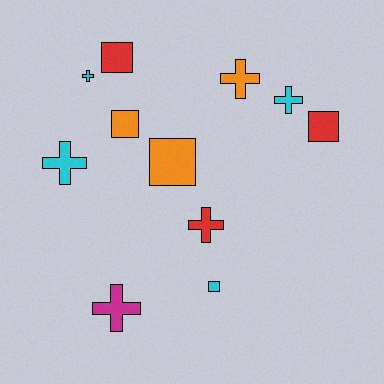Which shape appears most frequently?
Cross, with 6 objects.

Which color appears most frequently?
Cyan, with 4 objects.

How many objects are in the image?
There are 11 objects.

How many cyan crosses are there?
There are 3 cyan crosses.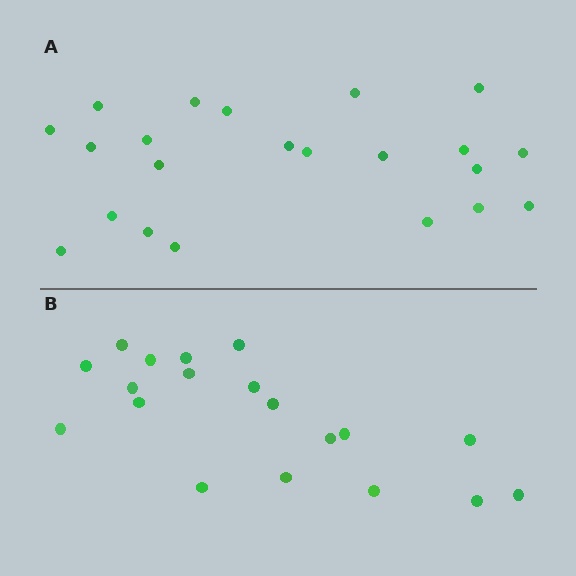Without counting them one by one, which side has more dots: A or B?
Region A (the top region) has more dots.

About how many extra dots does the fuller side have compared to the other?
Region A has just a few more — roughly 2 or 3 more dots than region B.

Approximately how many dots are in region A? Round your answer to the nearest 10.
About 20 dots. (The exact count is 22, which rounds to 20.)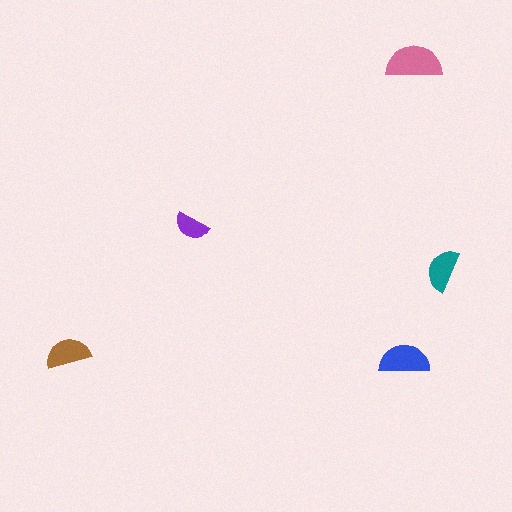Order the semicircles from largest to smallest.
the pink one, the blue one, the brown one, the teal one, the purple one.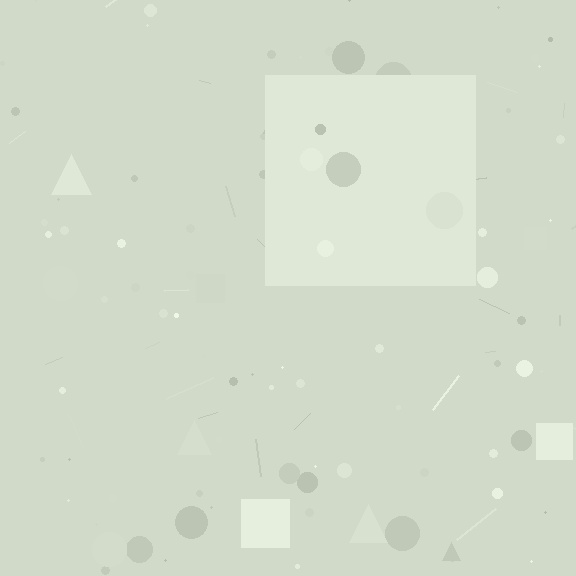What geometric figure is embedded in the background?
A square is embedded in the background.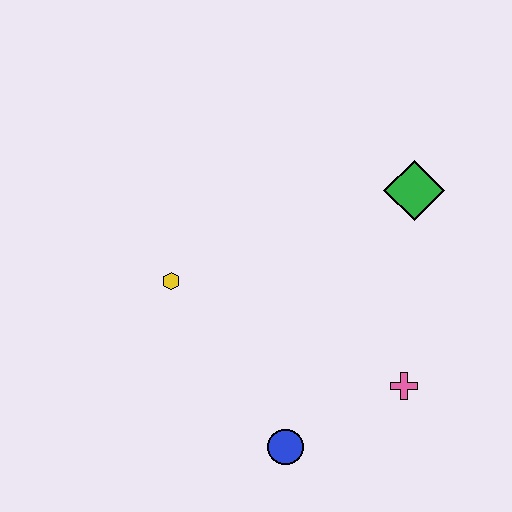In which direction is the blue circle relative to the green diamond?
The blue circle is below the green diamond.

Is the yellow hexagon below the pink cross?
No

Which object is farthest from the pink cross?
The yellow hexagon is farthest from the pink cross.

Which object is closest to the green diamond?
The pink cross is closest to the green diamond.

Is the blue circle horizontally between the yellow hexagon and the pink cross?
Yes